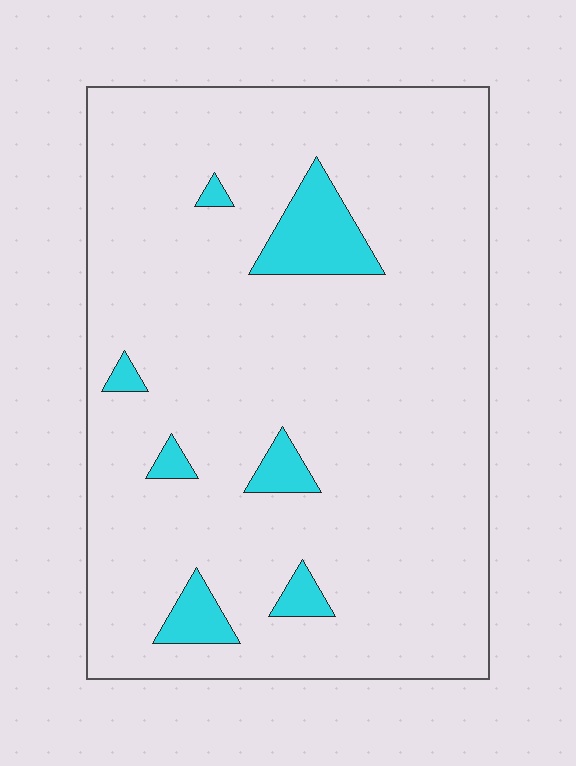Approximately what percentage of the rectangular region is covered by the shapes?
Approximately 10%.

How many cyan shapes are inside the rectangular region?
7.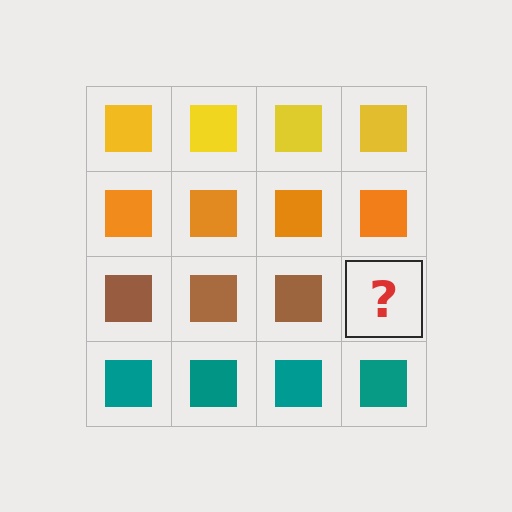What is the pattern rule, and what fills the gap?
The rule is that each row has a consistent color. The gap should be filled with a brown square.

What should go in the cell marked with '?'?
The missing cell should contain a brown square.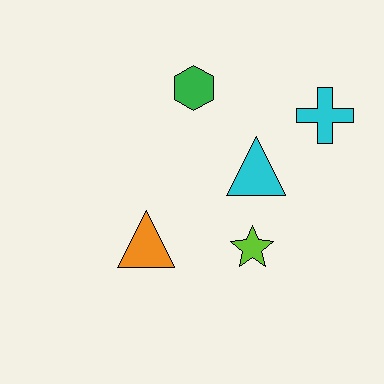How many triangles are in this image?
There are 2 triangles.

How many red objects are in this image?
There are no red objects.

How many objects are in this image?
There are 5 objects.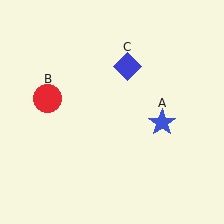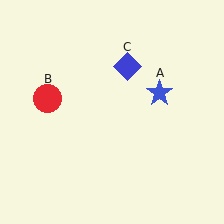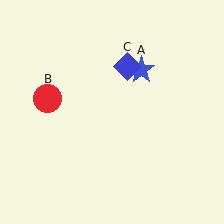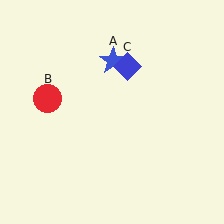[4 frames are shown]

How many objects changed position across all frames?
1 object changed position: blue star (object A).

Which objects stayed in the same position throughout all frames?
Red circle (object B) and blue diamond (object C) remained stationary.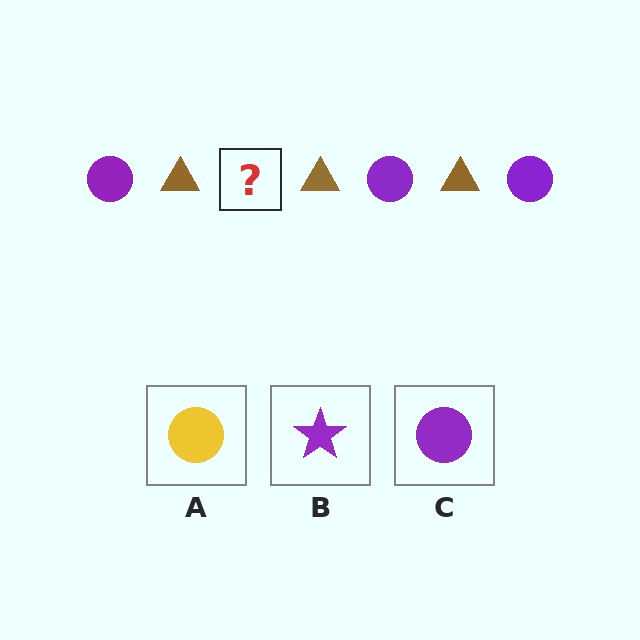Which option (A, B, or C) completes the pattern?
C.